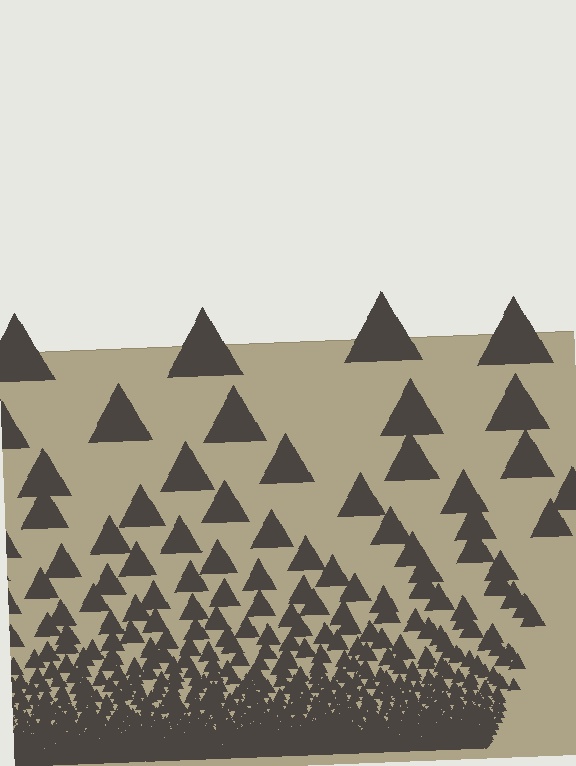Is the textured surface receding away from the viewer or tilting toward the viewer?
The surface appears to tilt toward the viewer. Texture elements get larger and sparser toward the top.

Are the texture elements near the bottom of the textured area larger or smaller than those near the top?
Smaller. The gradient is inverted — elements near the bottom are smaller and denser.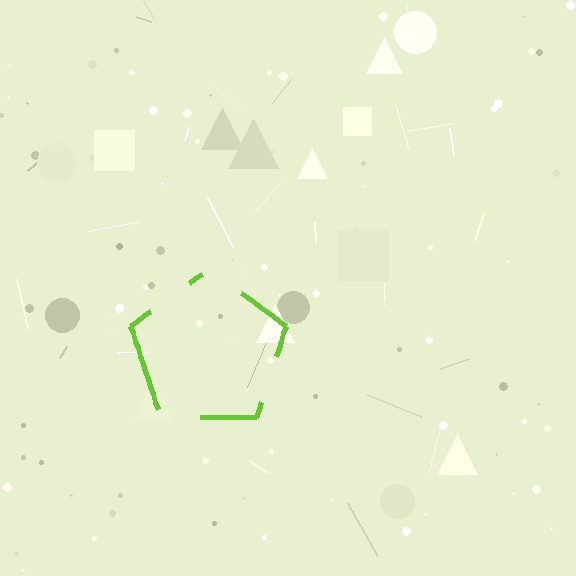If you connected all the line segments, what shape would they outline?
They would outline a pentagon.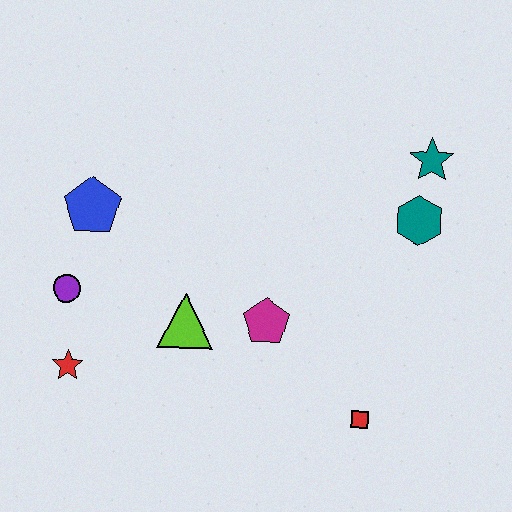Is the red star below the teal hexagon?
Yes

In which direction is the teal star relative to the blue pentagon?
The teal star is to the right of the blue pentagon.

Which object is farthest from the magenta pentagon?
The teal star is farthest from the magenta pentagon.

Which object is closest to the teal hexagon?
The teal star is closest to the teal hexagon.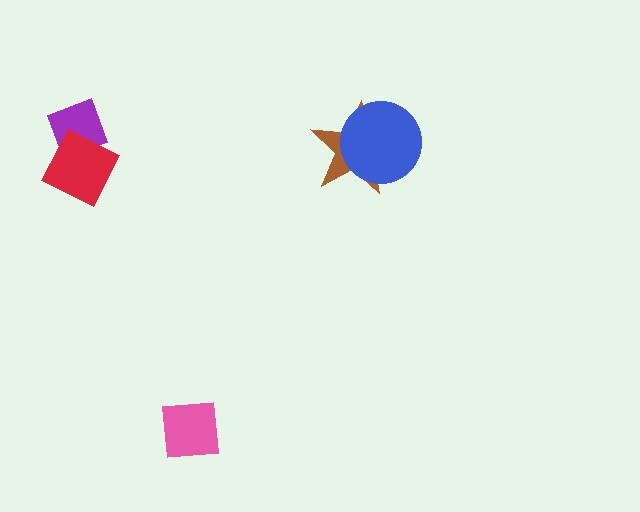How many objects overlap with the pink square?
0 objects overlap with the pink square.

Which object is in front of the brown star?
The blue circle is in front of the brown star.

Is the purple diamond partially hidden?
Yes, it is partially covered by another shape.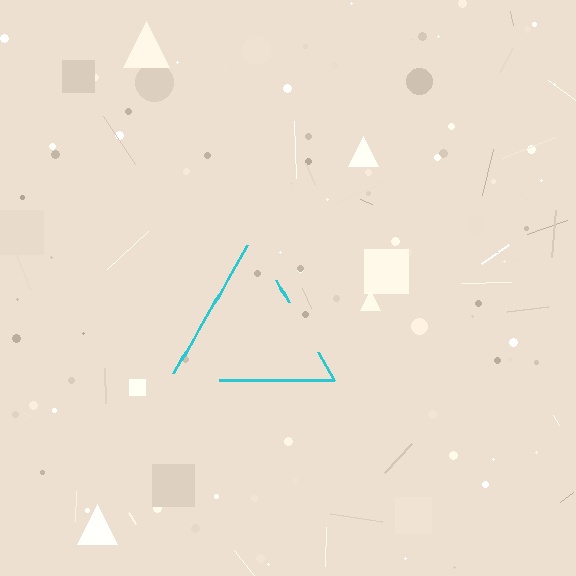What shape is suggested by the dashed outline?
The dashed outline suggests a triangle.